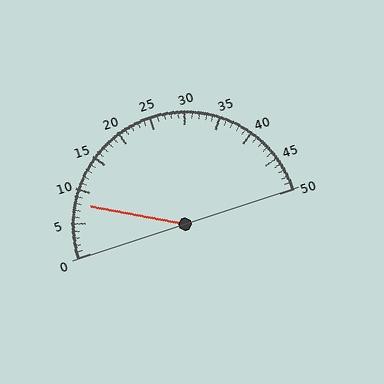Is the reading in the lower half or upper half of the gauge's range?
The reading is in the lower half of the range (0 to 50).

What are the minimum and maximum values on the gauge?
The gauge ranges from 0 to 50.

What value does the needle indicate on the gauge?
The needle indicates approximately 8.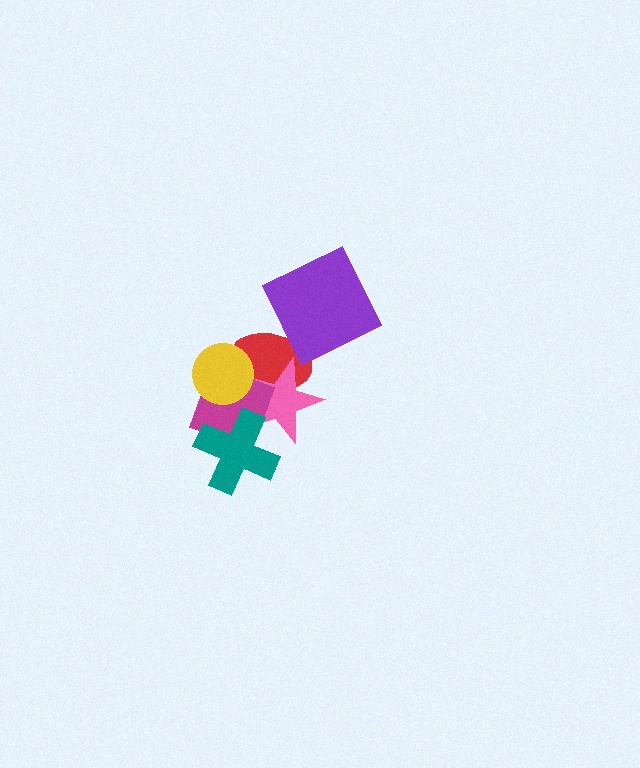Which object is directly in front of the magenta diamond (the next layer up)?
The yellow circle is directly in front of the magenta diamond.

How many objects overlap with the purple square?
1 object overlaps with the purple square.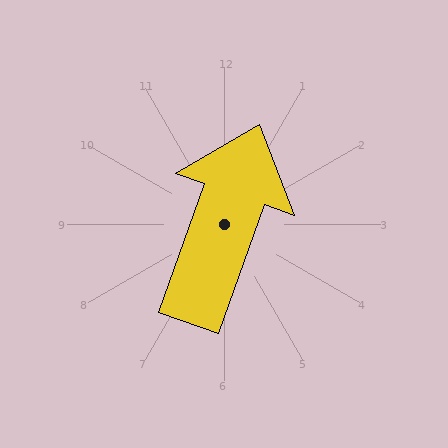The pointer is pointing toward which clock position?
Roughly 1 o'clock.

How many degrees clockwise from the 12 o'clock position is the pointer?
Approximately 20 degrees.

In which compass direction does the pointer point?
North.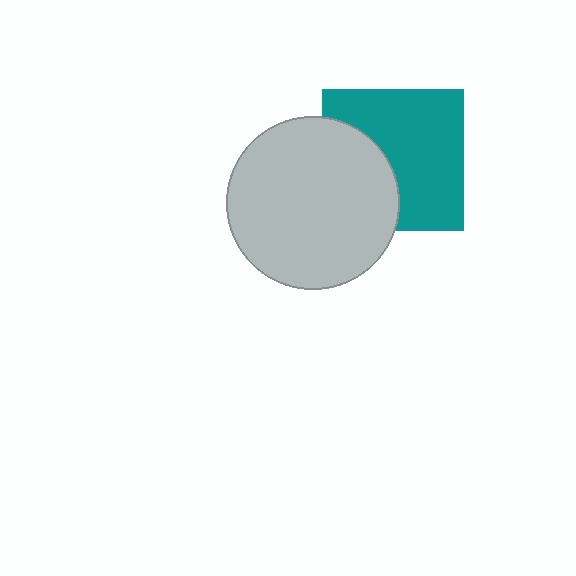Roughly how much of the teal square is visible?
About half of it is visible (roughly 63%).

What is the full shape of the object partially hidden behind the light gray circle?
The partially hidden object is a teal square.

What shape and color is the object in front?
The object in front is a light gray circle.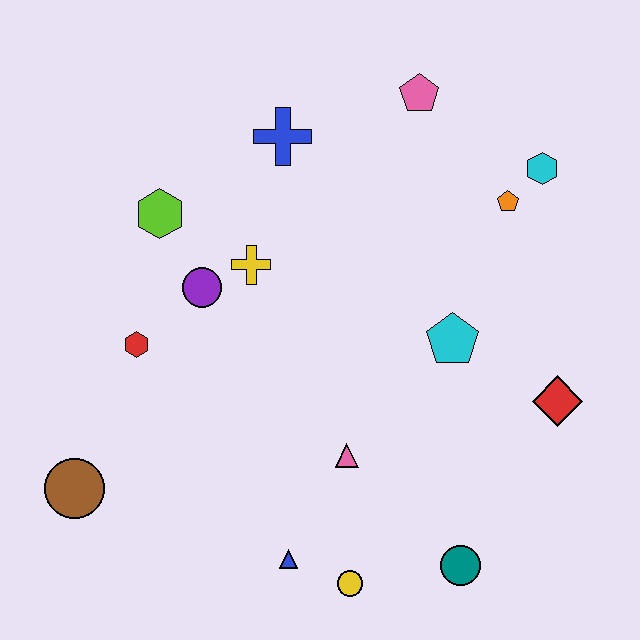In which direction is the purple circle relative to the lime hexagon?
The purple circle is below the lime hexagon.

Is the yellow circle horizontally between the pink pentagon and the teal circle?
No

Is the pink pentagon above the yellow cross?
Yes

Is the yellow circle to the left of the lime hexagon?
No